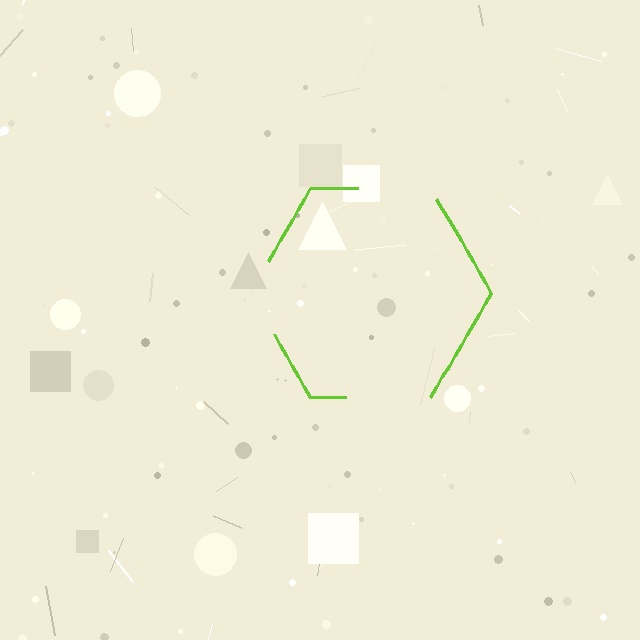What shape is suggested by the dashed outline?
The dashed outline suggests a hexagon.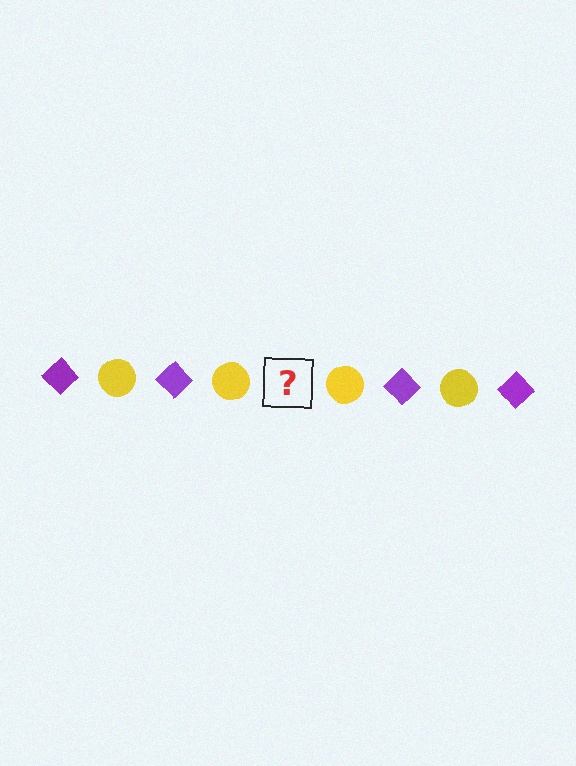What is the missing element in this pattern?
The missing element is a purple diamond.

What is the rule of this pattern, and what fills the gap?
The rule is that the pattern alternates between purple diamond and yellow circle. The gap should be filled with a purple diamond.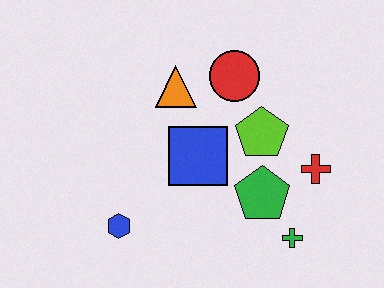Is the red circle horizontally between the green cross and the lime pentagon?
No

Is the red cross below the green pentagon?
No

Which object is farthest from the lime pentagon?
The blue hexagon is farthest from the lime pentagon.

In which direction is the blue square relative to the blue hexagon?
The blue square is to the right of the blue hexagon.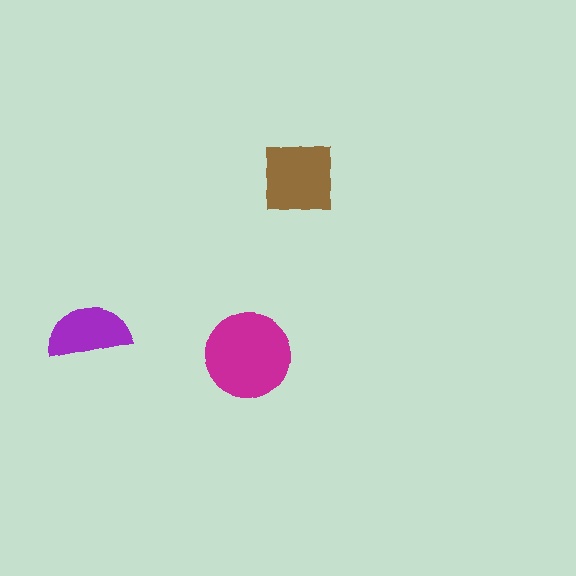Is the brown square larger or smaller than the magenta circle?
Smaller.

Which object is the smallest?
The purple semicircle.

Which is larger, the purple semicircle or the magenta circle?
The magenta circle.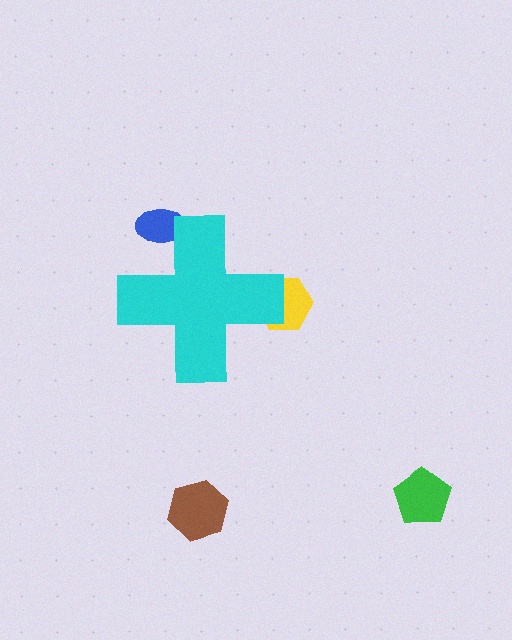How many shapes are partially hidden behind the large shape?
2 shapes are partially hidden.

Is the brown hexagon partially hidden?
No, the brown hexagon is fully visible.